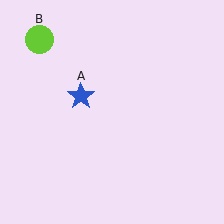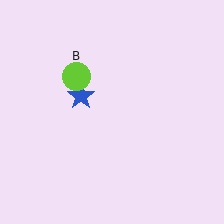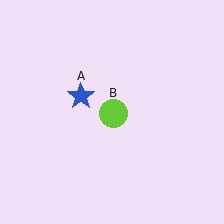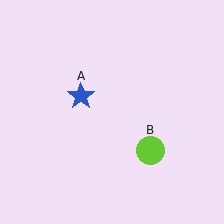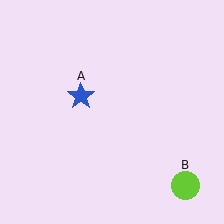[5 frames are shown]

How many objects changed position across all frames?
1 object changed position: lime circle (object B).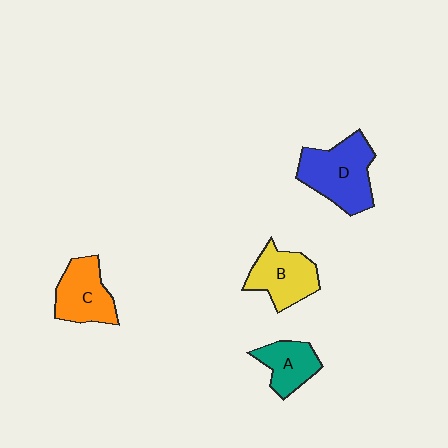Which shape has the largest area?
Shape D (blue).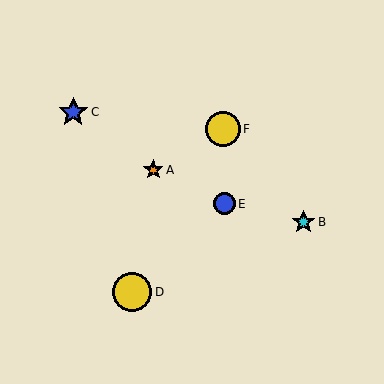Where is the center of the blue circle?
The center of the blue circle is at (224, 204).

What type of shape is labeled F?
Shape F is a yellow circle.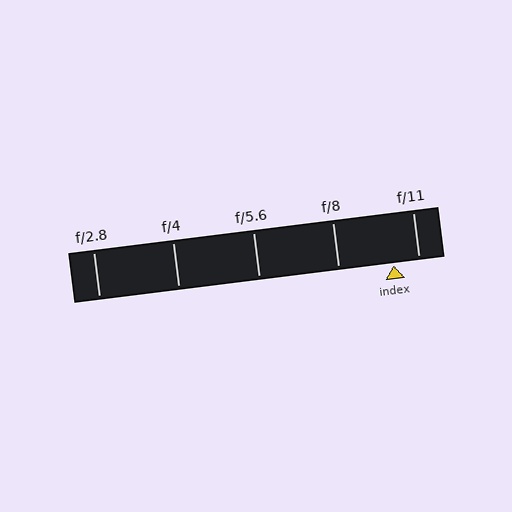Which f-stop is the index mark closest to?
The index mark is closest to f/11.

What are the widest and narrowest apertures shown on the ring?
The widest aperture shown is f/2.8 and the narrowest is f/11.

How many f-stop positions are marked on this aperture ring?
There are 5 f-stop positions marked.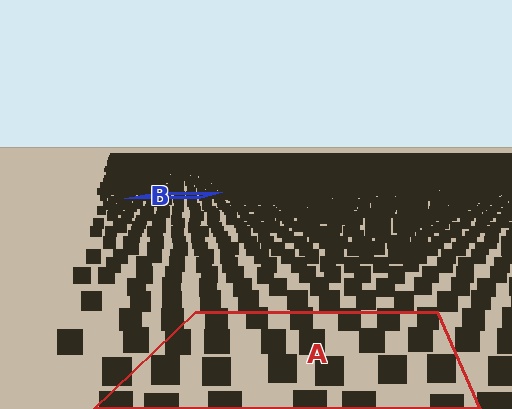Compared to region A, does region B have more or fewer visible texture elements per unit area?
Region B has more texture elements per unit area — they are packed more densely because it is farther away.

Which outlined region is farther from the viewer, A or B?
Region B is farther from the viewer — the texture elements inside it appear smaller and more densely packed.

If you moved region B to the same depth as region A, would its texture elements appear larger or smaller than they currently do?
They would appear larger. At a closer depth, the same texture elements are projected at a bigger on-screen size.